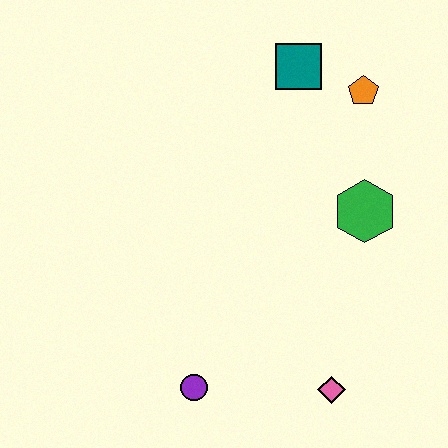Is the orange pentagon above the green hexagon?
Yes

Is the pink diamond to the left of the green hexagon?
Yes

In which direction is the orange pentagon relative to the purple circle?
The orange pentagon is above the purple circle.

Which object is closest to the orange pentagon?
The teal square is closest to the orange pentagon.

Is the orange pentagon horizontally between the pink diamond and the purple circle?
No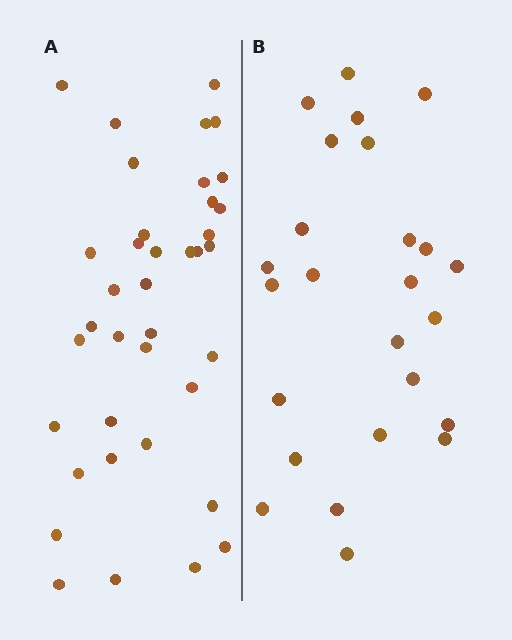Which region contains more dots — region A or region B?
Region A (the left region) has more dots.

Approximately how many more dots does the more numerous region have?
Region A has approximately 15 more dots than region B.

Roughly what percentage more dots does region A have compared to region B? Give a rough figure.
About 50% more.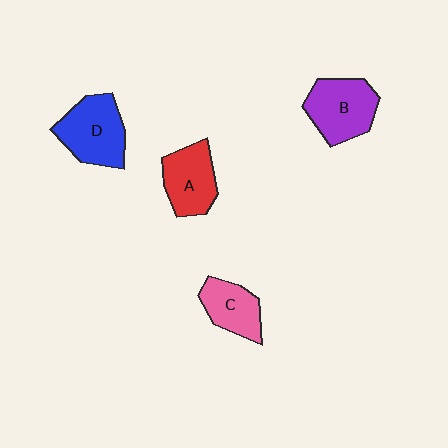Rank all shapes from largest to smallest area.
From largest to smallest: D (blue), B (purple), A (red), C (pink).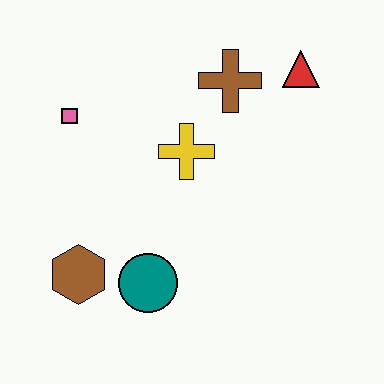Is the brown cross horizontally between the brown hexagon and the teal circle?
No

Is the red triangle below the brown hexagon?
No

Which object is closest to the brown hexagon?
The teal circle is closest to the brown hexagon.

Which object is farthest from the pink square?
The red triangle is farthest from the pink square.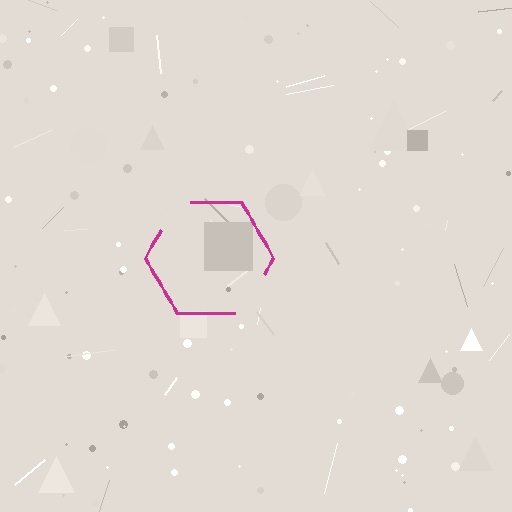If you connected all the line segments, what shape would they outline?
They would outline a hexagon.